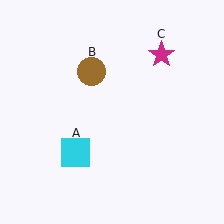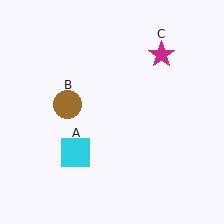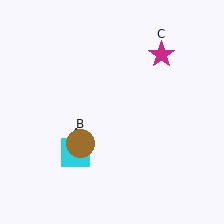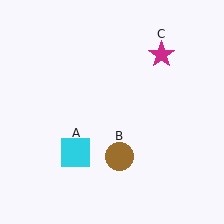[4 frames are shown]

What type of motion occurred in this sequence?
The brown circle (object B) rotated counterclockwise around the center of the scene.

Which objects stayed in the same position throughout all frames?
Cyan square (object A) and magenta star (object C) remained stationary.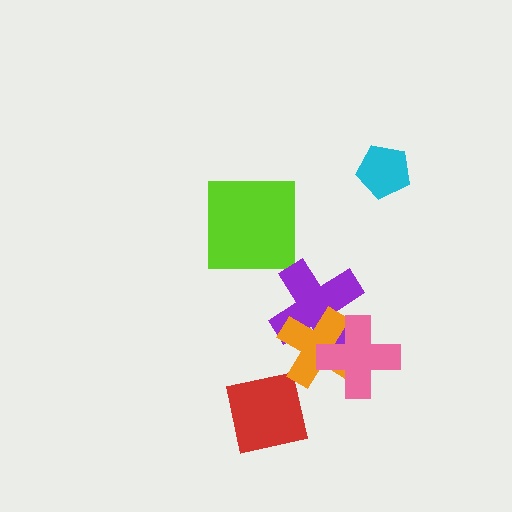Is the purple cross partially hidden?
Yes, it is partially covered by another shape.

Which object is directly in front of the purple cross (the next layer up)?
The orange cross is directly in front of the purple cross.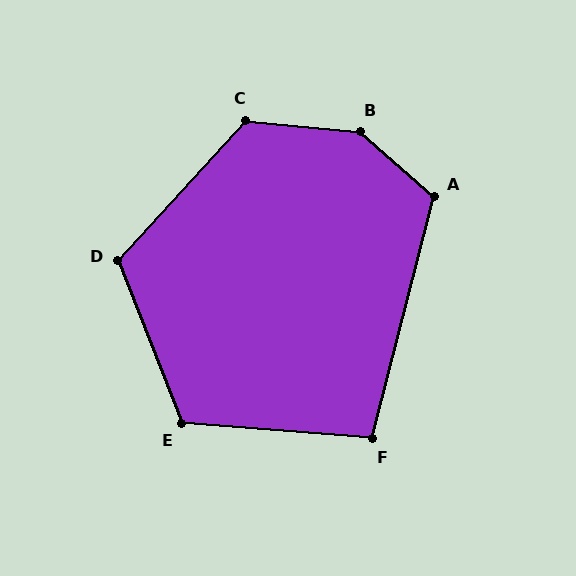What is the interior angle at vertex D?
Approximately 116 degrees (obtuse).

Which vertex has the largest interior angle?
B, at approximately 144 degrees.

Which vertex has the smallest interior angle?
F, at approximately 100 degrees.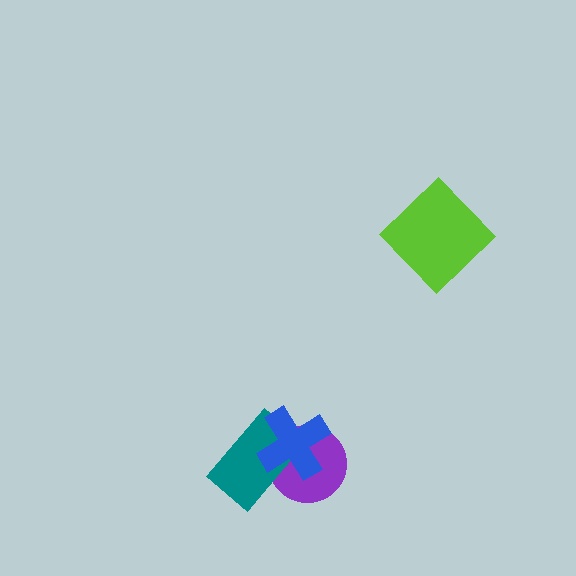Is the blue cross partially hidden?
No, no other shape covers it.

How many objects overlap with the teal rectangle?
2 objects overlap with the teal rectangle.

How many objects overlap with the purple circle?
2 objects overlap with the purple circle.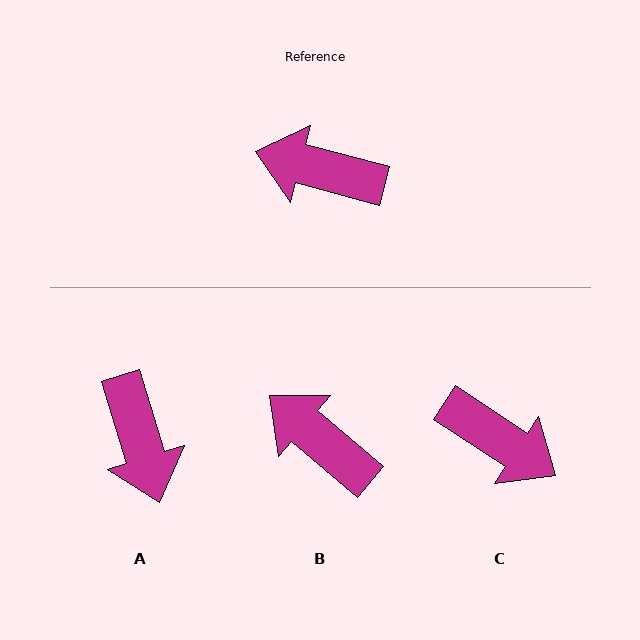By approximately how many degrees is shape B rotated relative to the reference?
Approximately 26 degrees clockwise.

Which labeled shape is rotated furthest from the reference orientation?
C, about 162 degrees away.